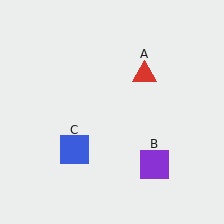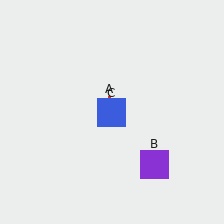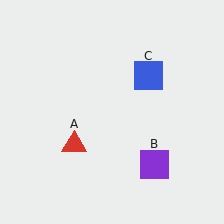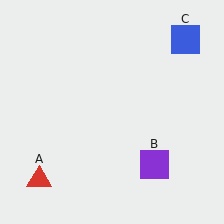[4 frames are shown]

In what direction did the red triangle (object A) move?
The red triangle (object A) moved down and to the left.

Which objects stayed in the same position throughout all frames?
Purple square (object B) remained stationary.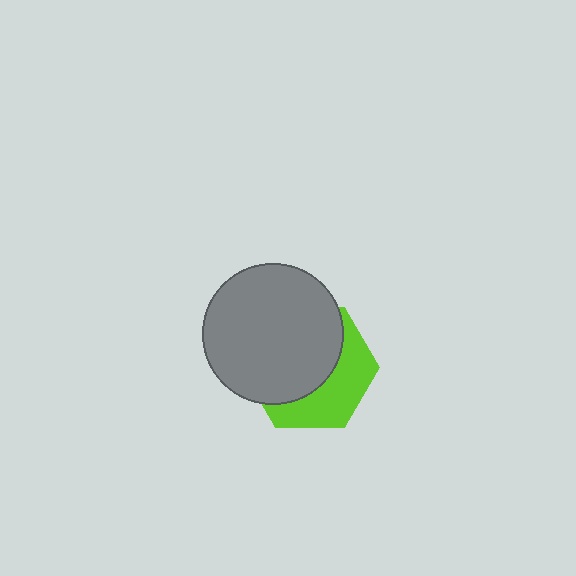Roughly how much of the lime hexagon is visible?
A small part of it is visible (roughly 40%).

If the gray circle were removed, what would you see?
You would see the complete lime hexagon.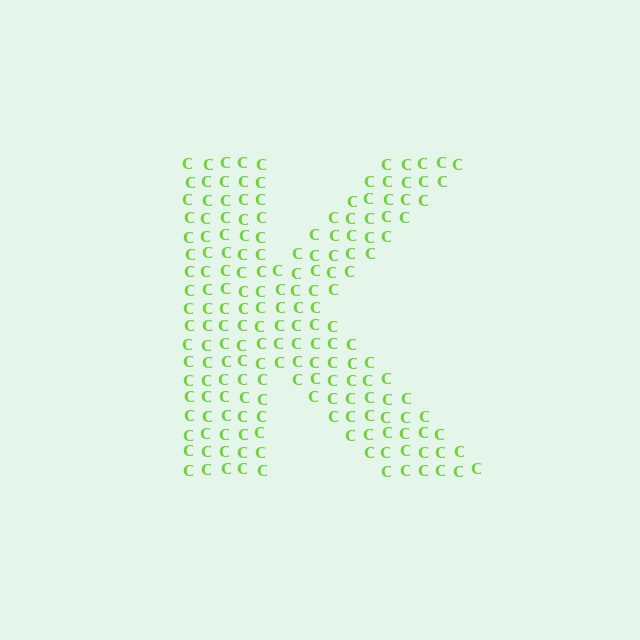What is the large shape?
The large shape is the letter K.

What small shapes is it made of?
It is made of small letter C's.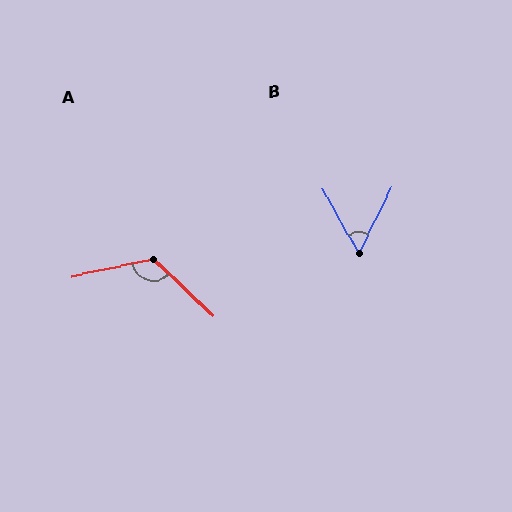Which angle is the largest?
A, at approximately 124 degrees.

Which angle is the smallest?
B, at approximately 55 degrees.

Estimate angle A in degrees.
Approximately 124 degrees.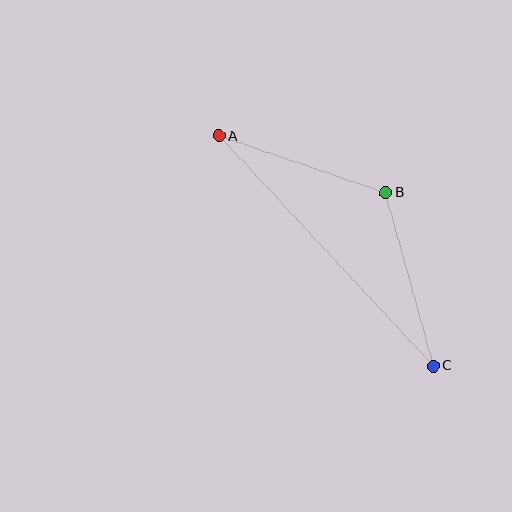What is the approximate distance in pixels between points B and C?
The distance between B and C is approximately 179 pixels.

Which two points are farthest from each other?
Points A and C are farthest from each other.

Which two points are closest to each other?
Points A and B are closest to each other.